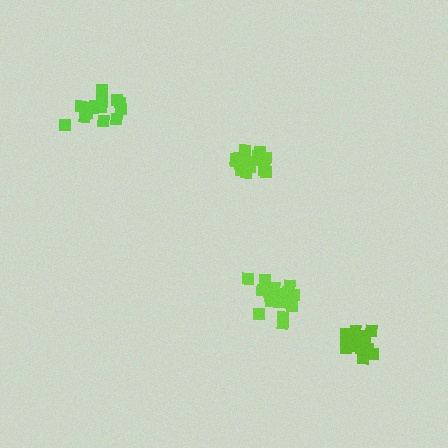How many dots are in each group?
Group 1: 14 dots, Group 2: 18 dots, Group 3: 17 dots, Group 4: 19 dots (68 total).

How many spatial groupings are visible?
There are 4 spatial groupings.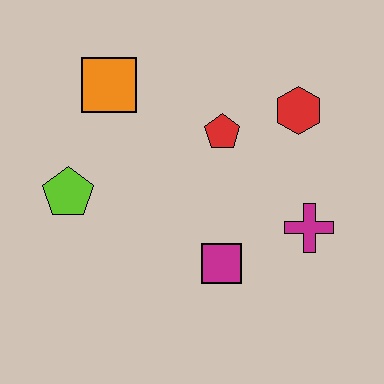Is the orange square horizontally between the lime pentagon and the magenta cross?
Yes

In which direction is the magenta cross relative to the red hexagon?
The magenta cross is below the red hexagon.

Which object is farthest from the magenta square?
The orange square is farthest from the magenta square.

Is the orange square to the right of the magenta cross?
No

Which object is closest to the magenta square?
The magenta cross is closest to the magenta square.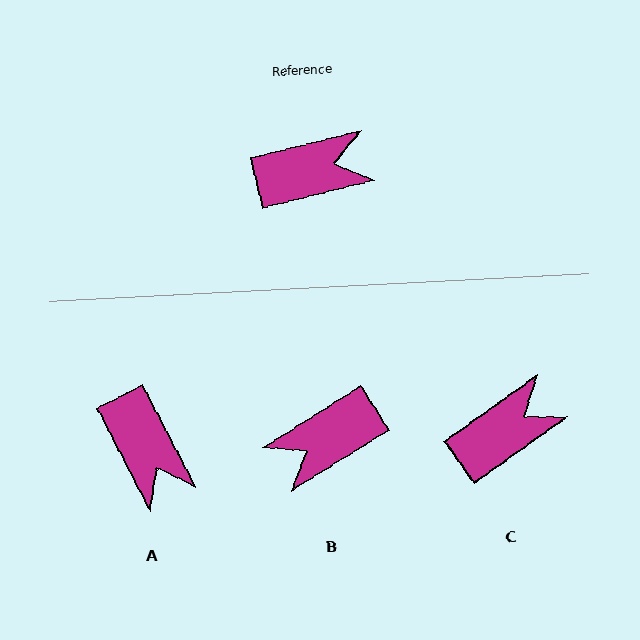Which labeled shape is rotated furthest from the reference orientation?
B, about 162 degrees away.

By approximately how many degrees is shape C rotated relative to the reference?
Approximately 21 degrees counter-clockwise.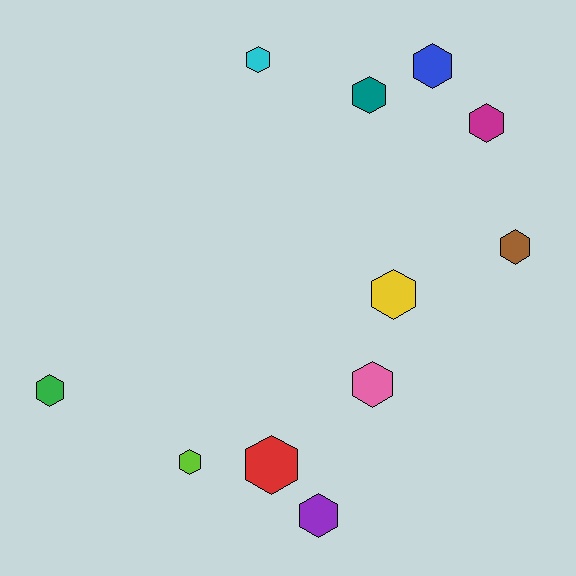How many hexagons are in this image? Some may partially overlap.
There are 11 hexagons.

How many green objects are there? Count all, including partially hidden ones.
There is 1 green object.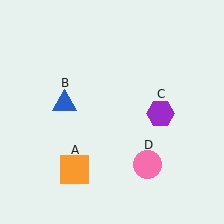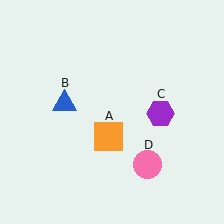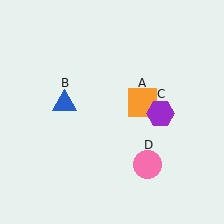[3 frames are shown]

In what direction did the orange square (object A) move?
The orange square (object A) moved up and to the right.